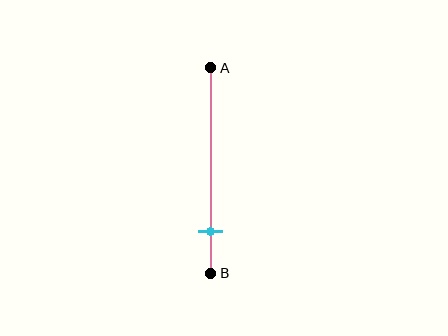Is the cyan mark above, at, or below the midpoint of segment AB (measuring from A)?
The cyan mark is below the midpoint of segment AB.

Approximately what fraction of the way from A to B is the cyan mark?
The cyan mark is approximately 80% of the way from A to B.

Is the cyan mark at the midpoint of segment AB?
No, the mark is at about 80% from A, not at the 50% midpoint.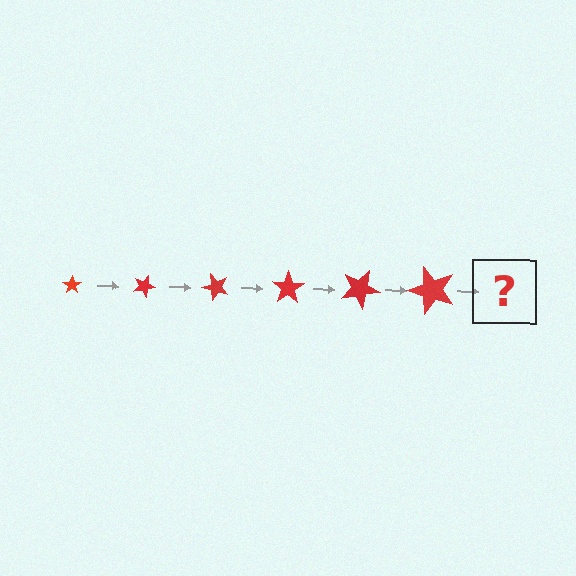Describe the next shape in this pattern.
It should be a star, larger than the previous one and rotated 150 degrees from the start.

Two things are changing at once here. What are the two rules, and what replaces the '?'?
The two rules are that the star grows larger each step and it rotates 25 degrees each step. The '?' should be a star, larger than the previous one and rotated 150 degrees from the start.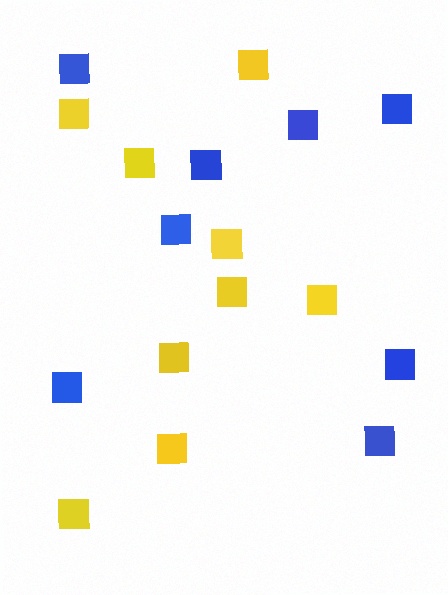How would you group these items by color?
There are 2 groups: one group of blue squares (8) and one group of yellow squares (9).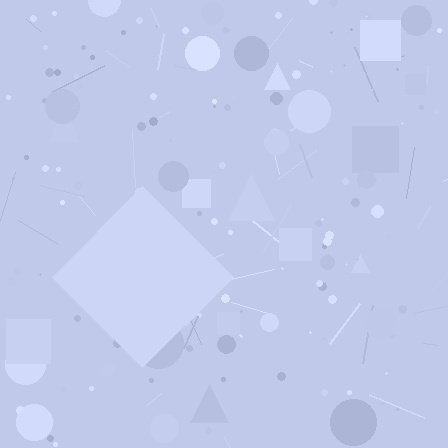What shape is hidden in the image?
A diamond is hidden in the image.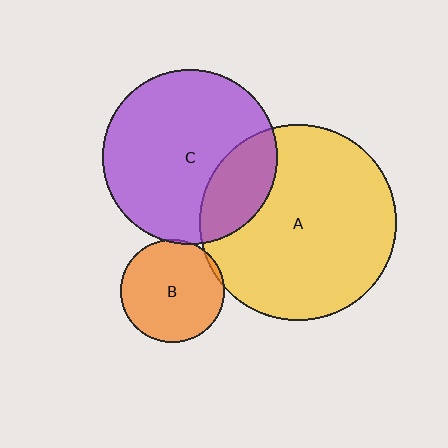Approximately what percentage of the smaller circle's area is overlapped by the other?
Approximately 25%.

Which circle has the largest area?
Circle A (yellow).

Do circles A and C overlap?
Yes.